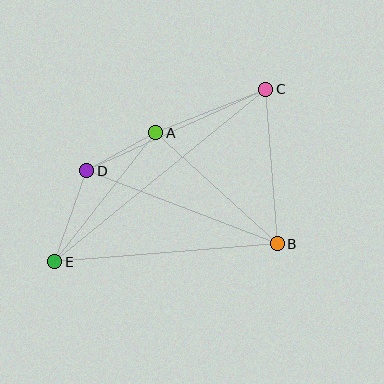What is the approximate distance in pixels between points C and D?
The distance between C and D is approximately 197 pixels.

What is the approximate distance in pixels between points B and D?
The distance between B and D is approximately 204 pixels.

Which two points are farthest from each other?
Points C and E are farthest from each other.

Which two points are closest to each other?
Points A and D are closest to each other.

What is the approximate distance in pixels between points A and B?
The distance between A and B is approximately 165 pixels.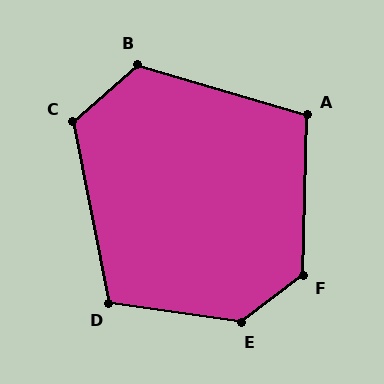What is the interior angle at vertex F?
Approximately 129 degrees (obtuse).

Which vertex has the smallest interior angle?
A, at approximately 105 degrees.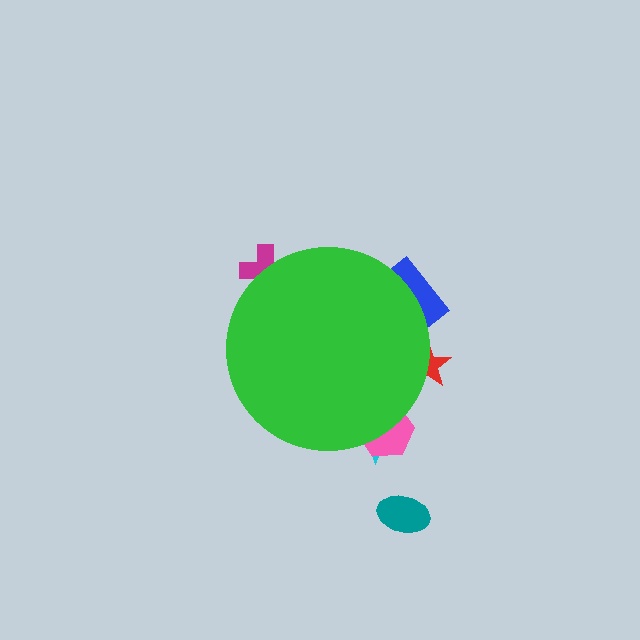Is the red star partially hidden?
Yes, the red star is partially hidden behind the green circle.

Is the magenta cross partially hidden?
Yes, the magenta cross is partially hidden behind the green circle.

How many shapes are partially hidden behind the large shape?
5 shapes are partially hidden.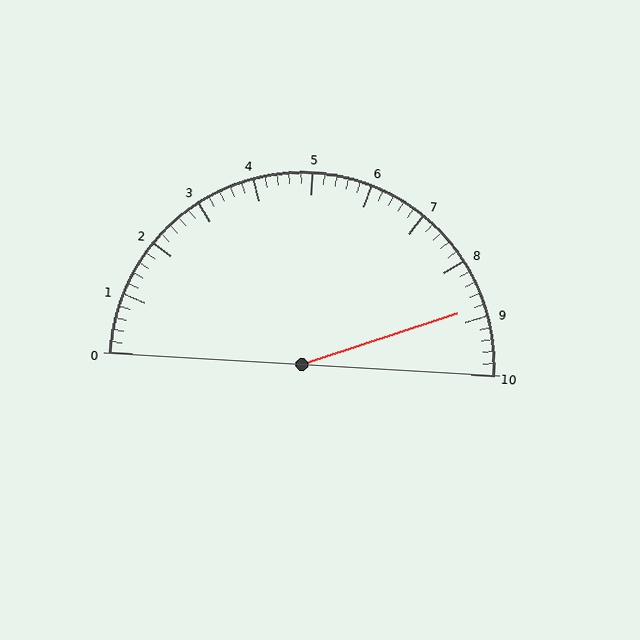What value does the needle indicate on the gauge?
The needle indicates approximately 8.8.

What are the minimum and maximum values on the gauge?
The gauge ranges from 0 to 10.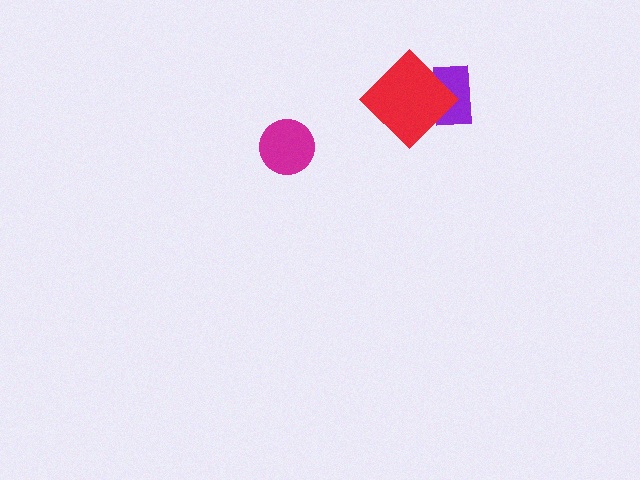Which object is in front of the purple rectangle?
The red diamond is in front of the purple rectangle.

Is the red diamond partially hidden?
No, no other shape covers it.